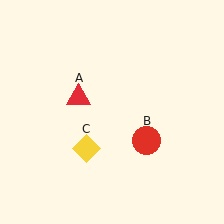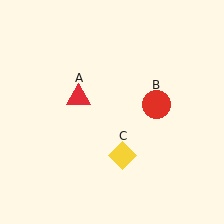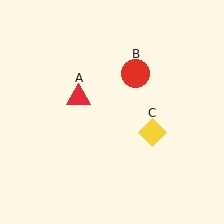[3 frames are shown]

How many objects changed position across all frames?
2 objects changed position: red circle (object B), yellow diamond (object C).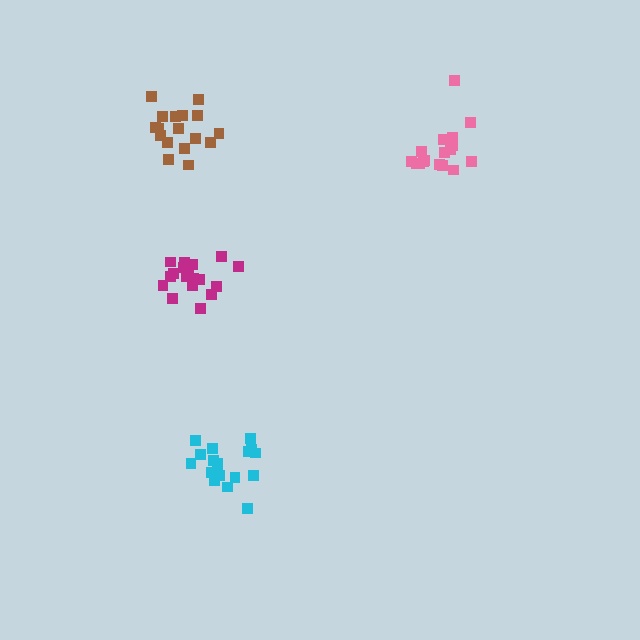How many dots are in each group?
Group 1: 17 dots, Group 2: 17 dots, Group 3: 19 dots, Group 4: 18 dots (71 total).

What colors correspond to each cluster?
The clusters are colored: brown, pink, magenta, cyan.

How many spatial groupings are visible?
There are 4 spatial groupings.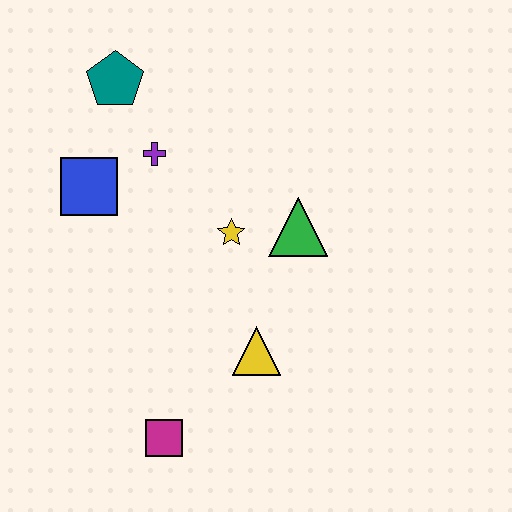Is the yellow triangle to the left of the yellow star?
No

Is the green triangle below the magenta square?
No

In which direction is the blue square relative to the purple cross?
The blue square is to the left of the purple cross.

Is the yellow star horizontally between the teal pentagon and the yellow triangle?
Yes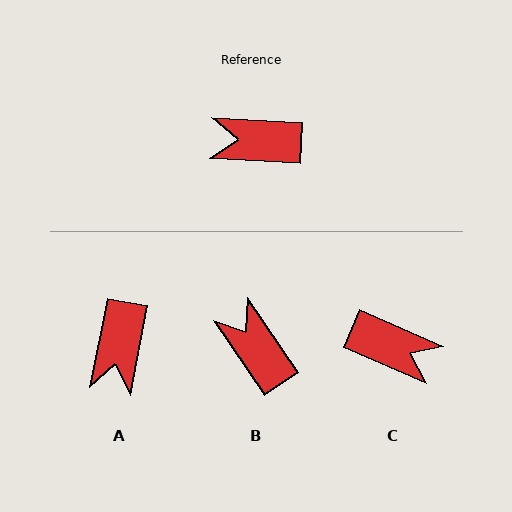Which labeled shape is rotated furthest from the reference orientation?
C, about 160 degrees away.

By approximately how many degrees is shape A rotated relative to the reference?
Approximately 82 degrees counter-clockwise.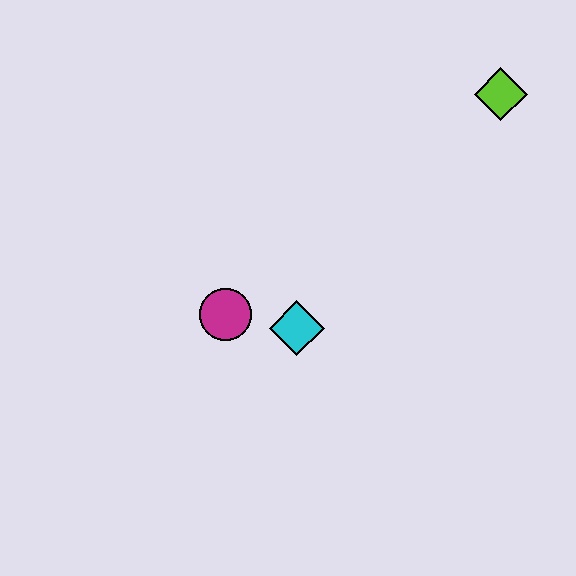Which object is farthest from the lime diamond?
The magenta circle is farthest from the lime diamond.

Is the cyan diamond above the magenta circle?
No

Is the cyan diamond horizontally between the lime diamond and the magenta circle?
Yes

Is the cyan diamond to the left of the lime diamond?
Yes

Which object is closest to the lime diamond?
The cyan diamond is closest to the lime diamond.